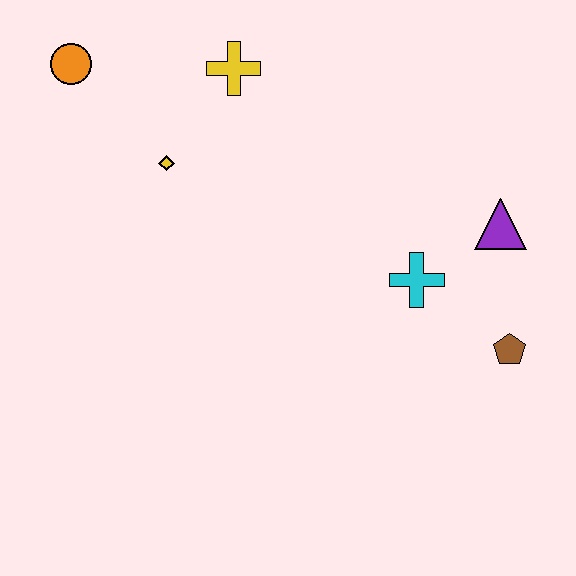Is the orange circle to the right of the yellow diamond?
No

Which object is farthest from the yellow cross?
The brown pentagon is farthest from the yellow cross.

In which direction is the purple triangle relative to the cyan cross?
The purple triangle is to the right of the cyan cross.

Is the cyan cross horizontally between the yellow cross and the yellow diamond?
No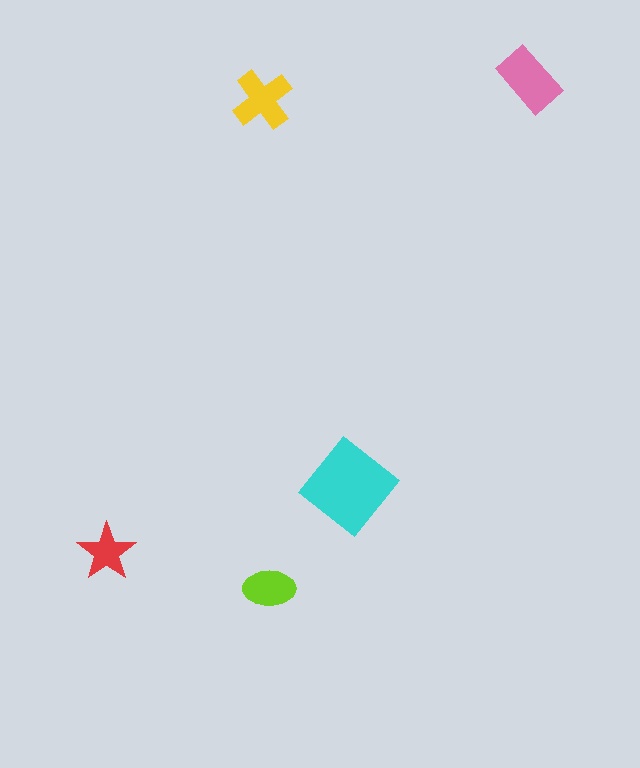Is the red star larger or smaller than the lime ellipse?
Smaller.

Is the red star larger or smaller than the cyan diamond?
Smaller.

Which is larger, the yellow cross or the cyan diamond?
The cyan diamond.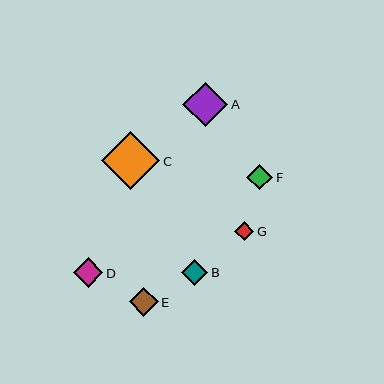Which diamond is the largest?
Diamond C is the largest with a size of approximately 58 pixels.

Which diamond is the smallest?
Diamond G is the smallest with a size of approximately 19 pixels.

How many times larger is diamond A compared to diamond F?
Diamond A is approximately 1.7 times the size of diamond F.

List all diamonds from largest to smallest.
From largest to smallest: C, A, D, E, B, F, G.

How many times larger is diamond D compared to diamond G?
Diamond D is approximately 1.6 times the size of diamond G.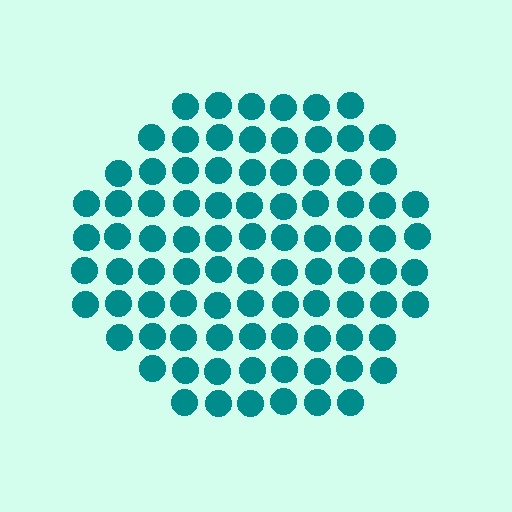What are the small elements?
The small elements are circles.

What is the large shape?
The large shape is a circle.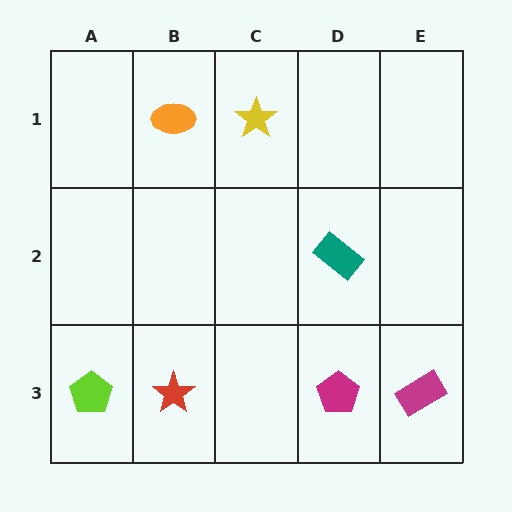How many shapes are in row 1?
2 shapes.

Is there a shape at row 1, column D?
No, that cell is empty.